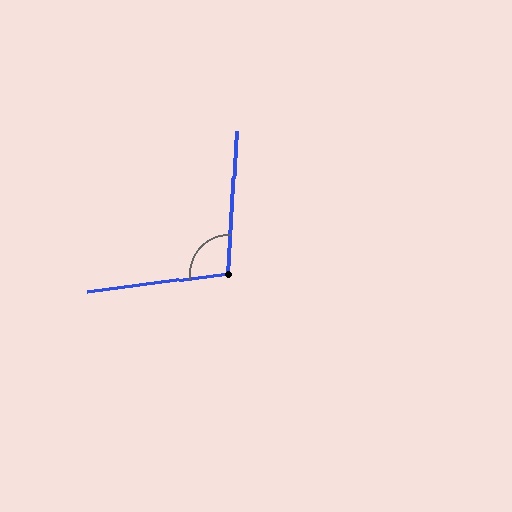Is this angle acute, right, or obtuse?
It is obtuse.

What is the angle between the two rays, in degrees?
Approximately 101 degrees.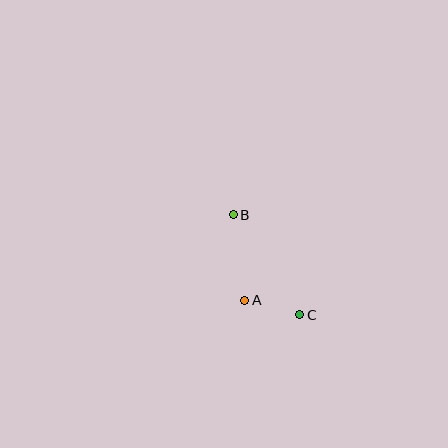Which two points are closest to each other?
Points A and C are closest to each other.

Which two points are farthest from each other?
Points B and C are farthest from each other.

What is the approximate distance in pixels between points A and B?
The distance between A and B is approximately 86 pixels.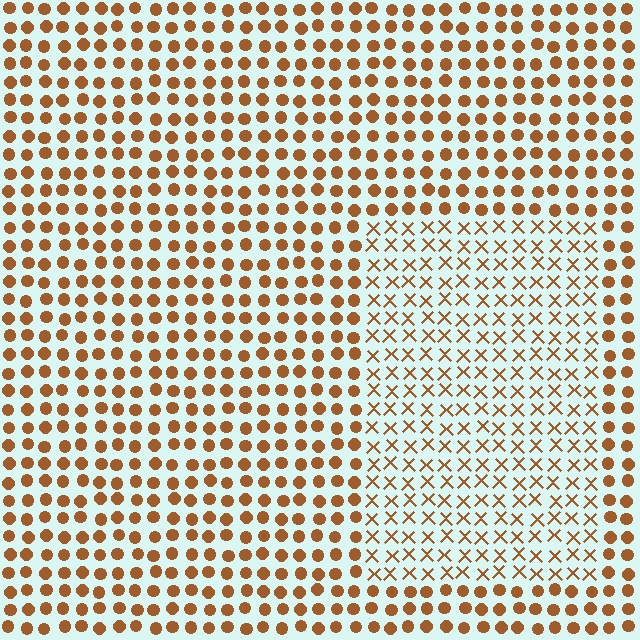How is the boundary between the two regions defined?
The boundary is defined by a change in element shape: X marks inside vs. circles outside. All elements share the same color and spacing.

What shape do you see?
I see a rectangle.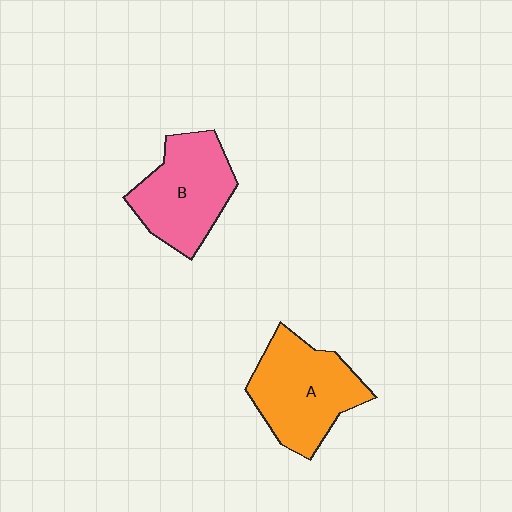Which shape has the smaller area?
Shape B (pink).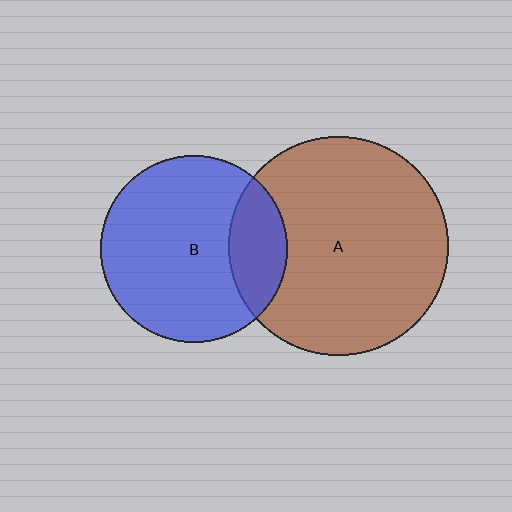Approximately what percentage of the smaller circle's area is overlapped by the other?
Approximately 20%.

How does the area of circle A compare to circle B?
Approximately 1.4 times.